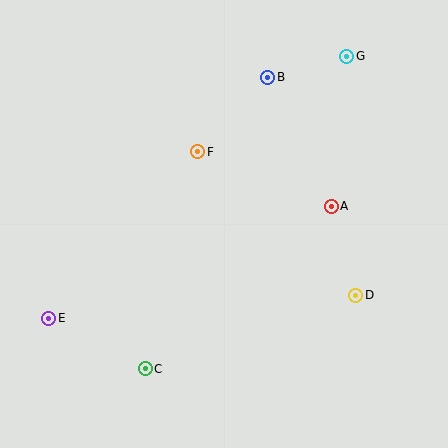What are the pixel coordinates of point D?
Point D is at (356, 295).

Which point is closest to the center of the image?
Point F at (198, 152) is closest to the center.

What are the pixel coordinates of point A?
Point A is at (331, 206).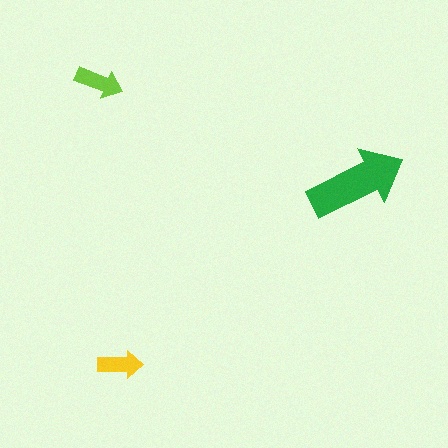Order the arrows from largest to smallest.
the green one, the lime one, the yellow one.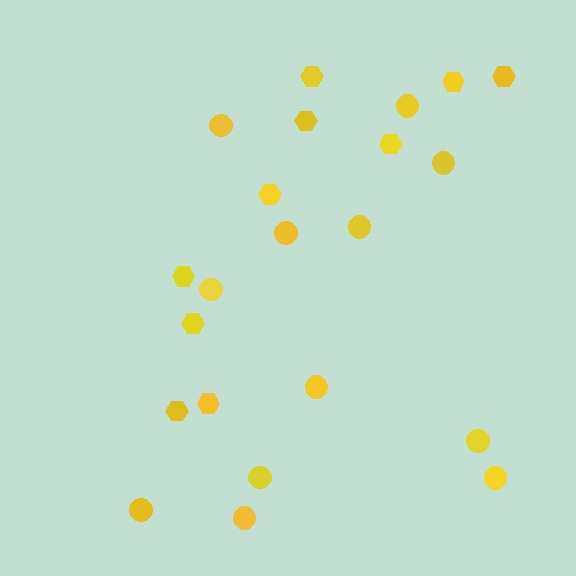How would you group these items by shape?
There are 2 groups: one group of hexagons (10) and one group of circles (12).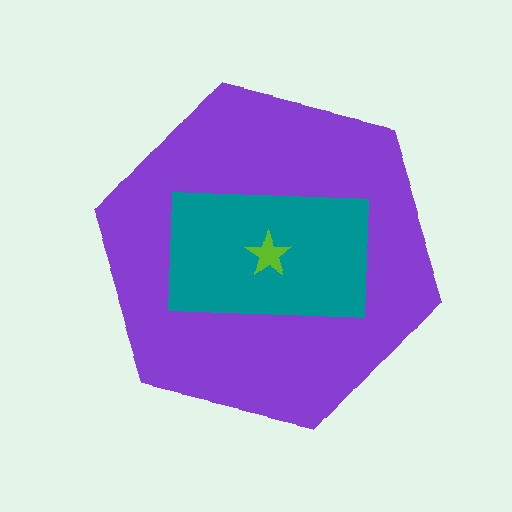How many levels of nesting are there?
3.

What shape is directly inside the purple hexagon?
The teal rectangle.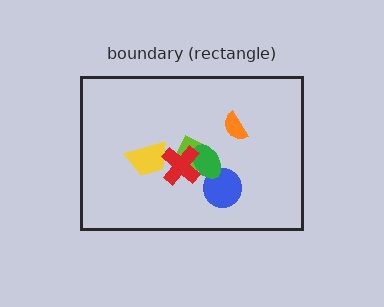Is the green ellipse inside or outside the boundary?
Inside.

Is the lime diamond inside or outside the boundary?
Inside.